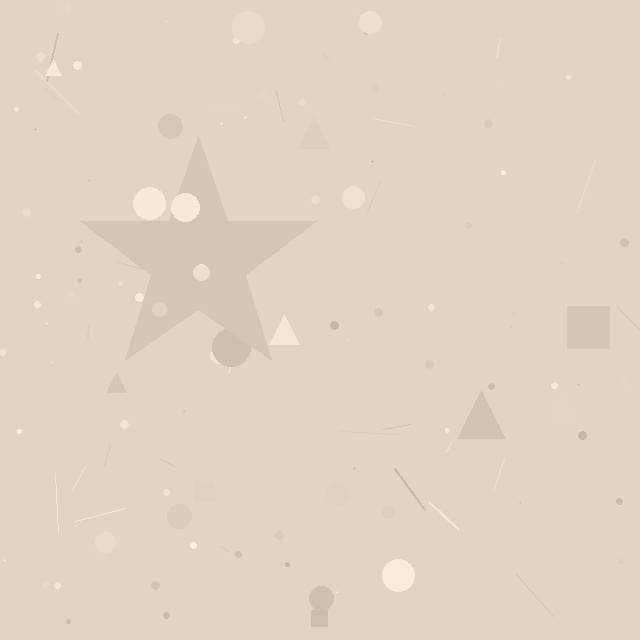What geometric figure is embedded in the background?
A star is embedded in the background.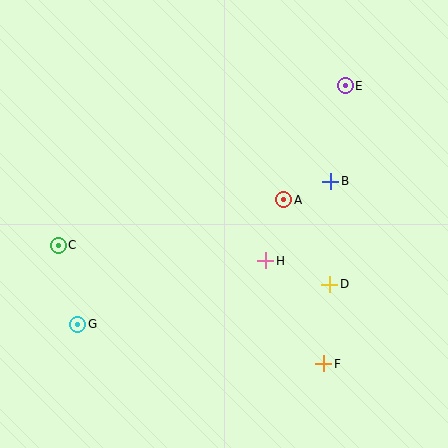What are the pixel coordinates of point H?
Point H is at (266, 261).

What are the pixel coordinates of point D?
Point D is at (330, 284).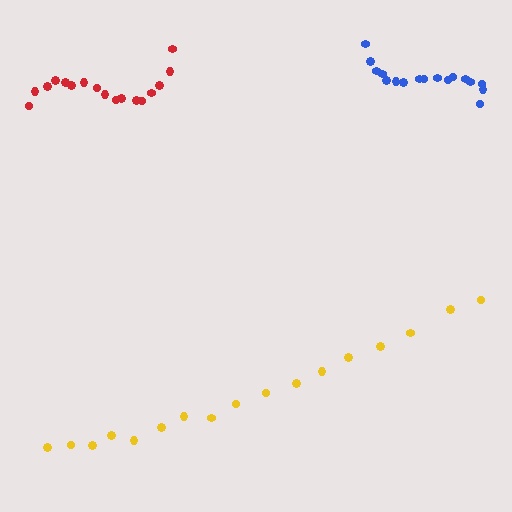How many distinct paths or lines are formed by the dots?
There are 3 distinct paths.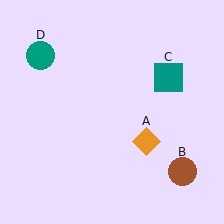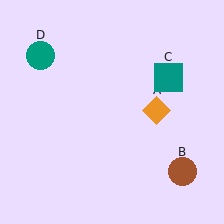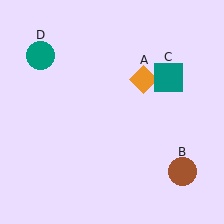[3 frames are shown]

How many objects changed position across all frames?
1 object changed position: orange diamond (object A).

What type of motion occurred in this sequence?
The orange diamond (object A) rotated counterclockwise around the center of the scene.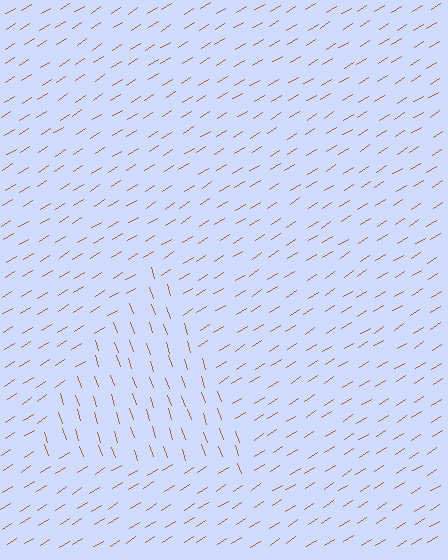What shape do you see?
I see a triangle.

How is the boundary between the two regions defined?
The boundary is defined purely by a change in line orientation (approximately 76 degrees difference). All lines are the same color and thickness.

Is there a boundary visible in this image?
Yes, there is a texture boundary formed by a change in line orientation.